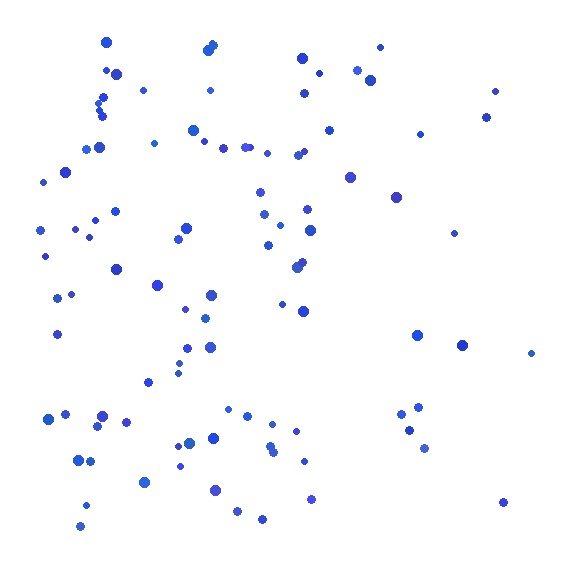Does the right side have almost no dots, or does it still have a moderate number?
Still a moderate number, just noticeably fewer than the left.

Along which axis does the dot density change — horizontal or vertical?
Horizontal.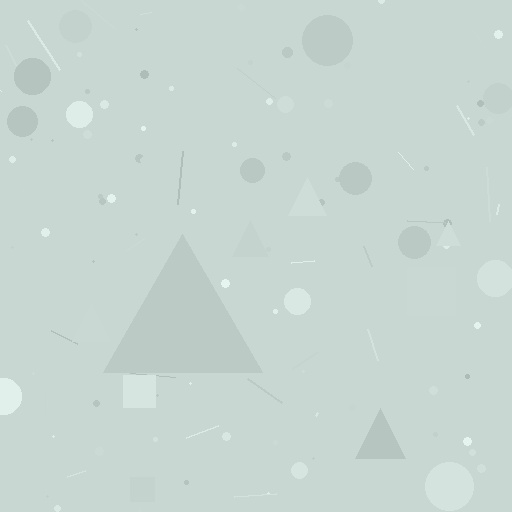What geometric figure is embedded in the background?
A triangle is embedded in the background.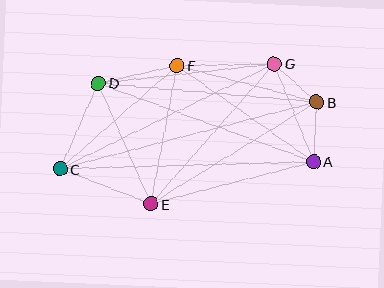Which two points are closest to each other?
Points B and G are closest to each other.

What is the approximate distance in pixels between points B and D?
The distance between B and D is approximately 219 pixels.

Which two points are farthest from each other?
Points B and C are farthest from each other.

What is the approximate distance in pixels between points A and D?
The distance between A and D is approximately 229 pixels.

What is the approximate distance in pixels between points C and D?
The distance between C and D is approximately 94 pixels.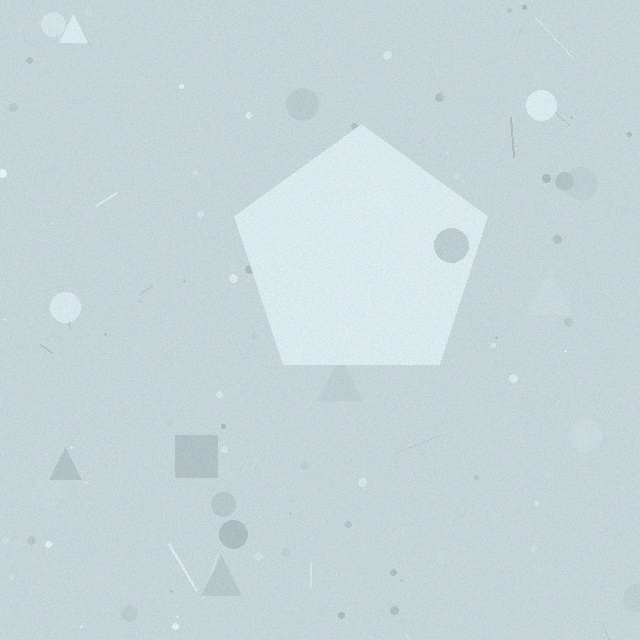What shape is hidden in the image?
A pentagon is hidden in the image.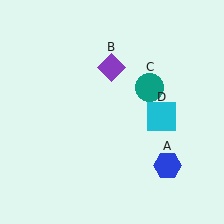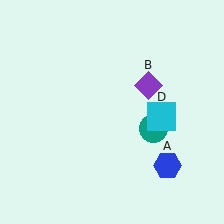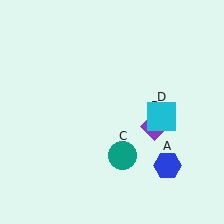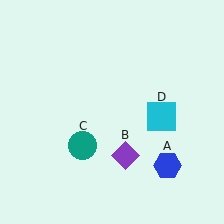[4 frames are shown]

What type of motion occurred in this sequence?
The purple diamond (object B), teal circle (object C) rotated clockwise around the center of the scene.